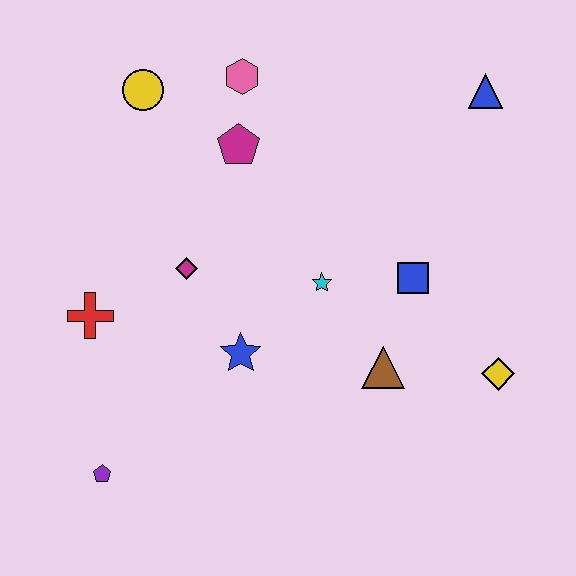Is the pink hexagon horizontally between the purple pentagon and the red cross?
No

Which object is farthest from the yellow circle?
The yellow diamond is farthest from the yellow circle.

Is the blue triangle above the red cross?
Yes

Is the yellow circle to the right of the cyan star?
No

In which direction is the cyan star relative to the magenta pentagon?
The cyan star is below the magenta pentagon.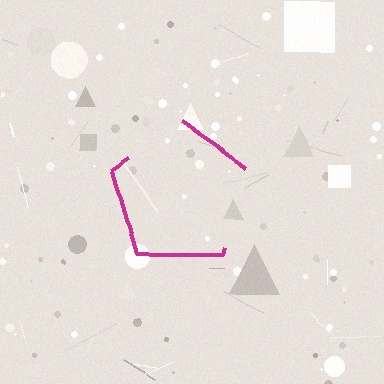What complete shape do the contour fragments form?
The contour fragments form a pentagon.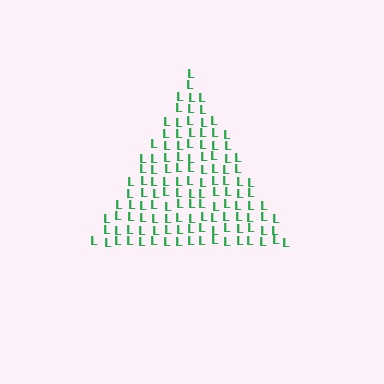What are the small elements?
The small elements are letter L's.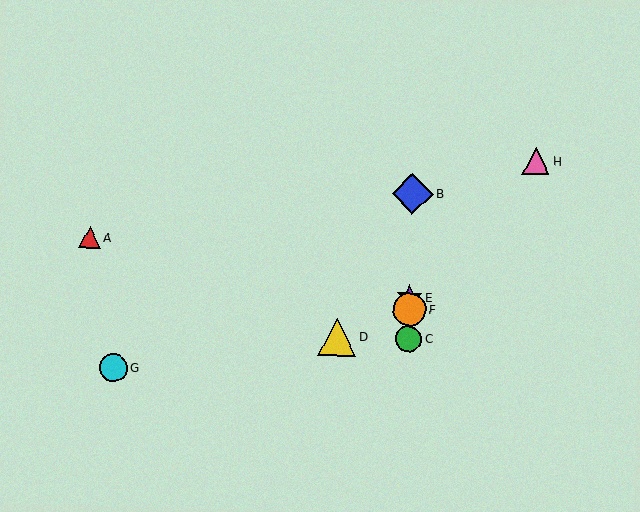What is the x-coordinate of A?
Object A is at x≈90.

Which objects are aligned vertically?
Objects B, C, E, F are aligned vertically.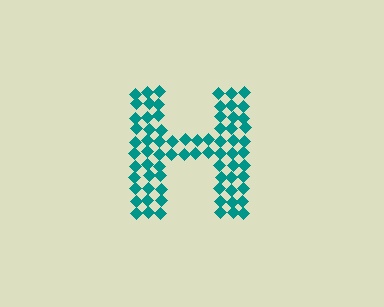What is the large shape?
The large shape is the letter H.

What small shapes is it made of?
It is made of small diamonds.